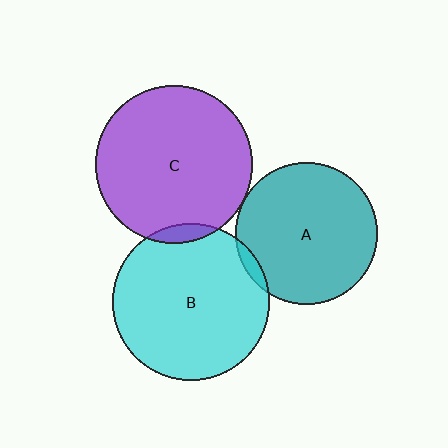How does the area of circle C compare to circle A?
Approximately 1.2 times.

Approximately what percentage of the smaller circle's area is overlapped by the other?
Approximately 5%.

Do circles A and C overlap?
Yes.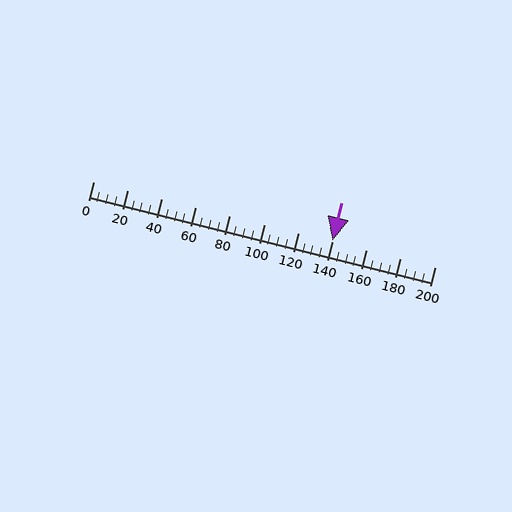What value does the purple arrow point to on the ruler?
The purple arrow points to approximately 140.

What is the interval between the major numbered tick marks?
The major tick marks are spaced 20 units apart.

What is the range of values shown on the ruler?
The ruler shows values from 0 to 200.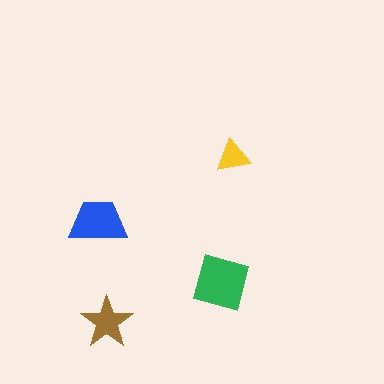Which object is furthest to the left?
The blue trapezoid is leftmost.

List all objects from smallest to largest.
The yellow triangle, the brown star, the blue trapezoid, the green diamond.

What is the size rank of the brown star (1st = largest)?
3rd.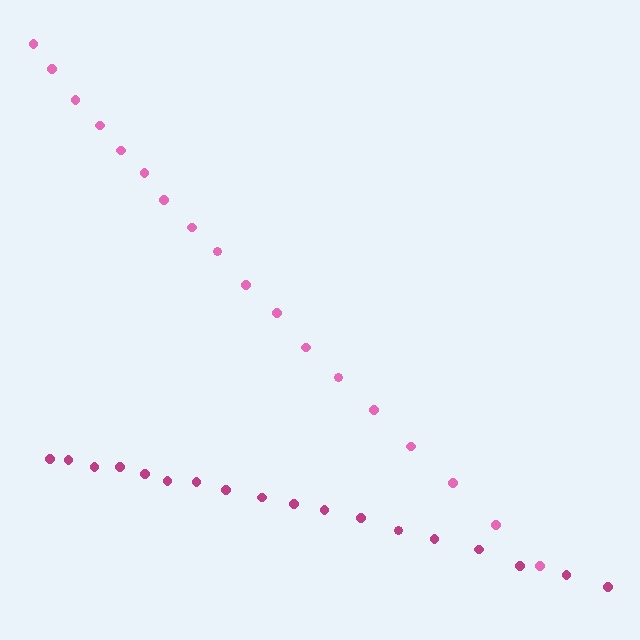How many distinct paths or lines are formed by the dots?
There are 2 distinct paths.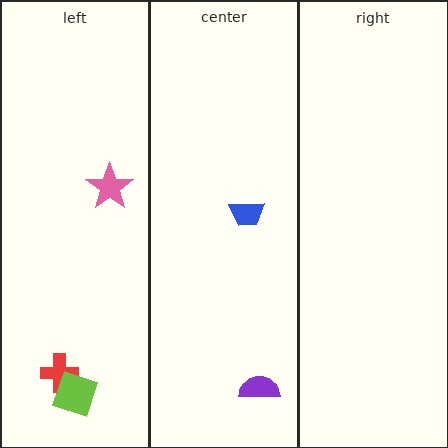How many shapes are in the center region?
2.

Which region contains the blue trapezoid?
The center region.